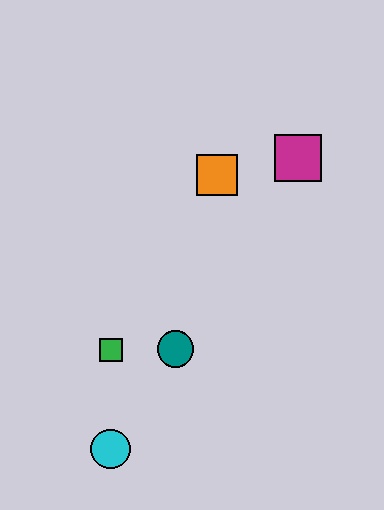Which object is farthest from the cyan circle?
The magenta square is farthest from the cyan circle.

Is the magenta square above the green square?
Yes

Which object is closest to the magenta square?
The orange square is closest to the magenta square.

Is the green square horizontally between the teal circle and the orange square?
No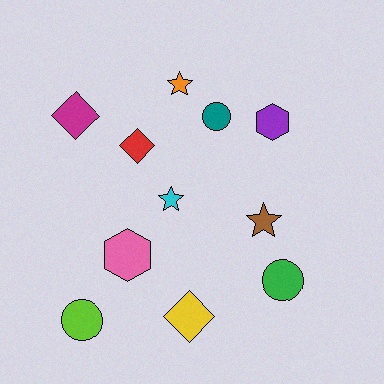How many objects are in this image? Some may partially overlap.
There are 11 objects.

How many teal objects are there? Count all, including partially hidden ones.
There is 1 teal object.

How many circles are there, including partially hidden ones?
There are 3 circles.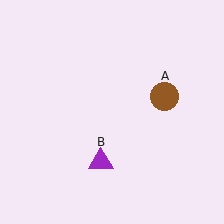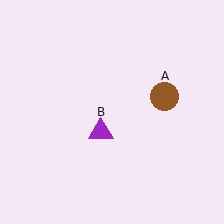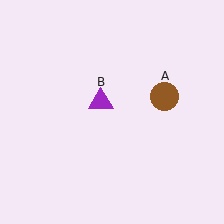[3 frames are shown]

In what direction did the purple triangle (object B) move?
The purple triangle (object B) moved up.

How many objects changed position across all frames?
1 object changed position: purple triangle (object B).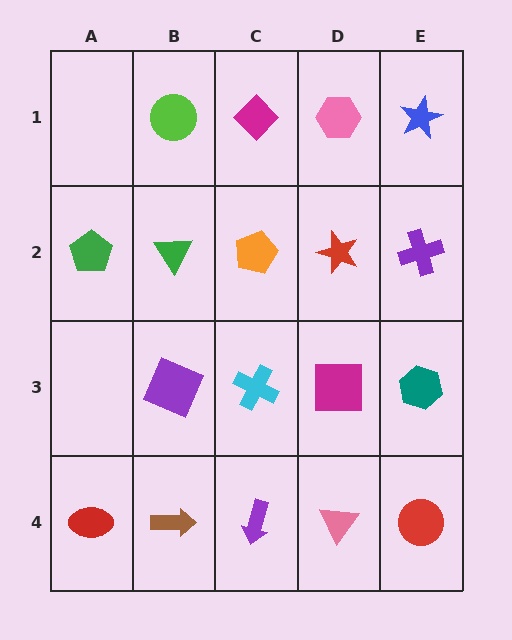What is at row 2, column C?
An orange pentagon.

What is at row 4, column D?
A pink triangle.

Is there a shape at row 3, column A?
No, that cell is empty.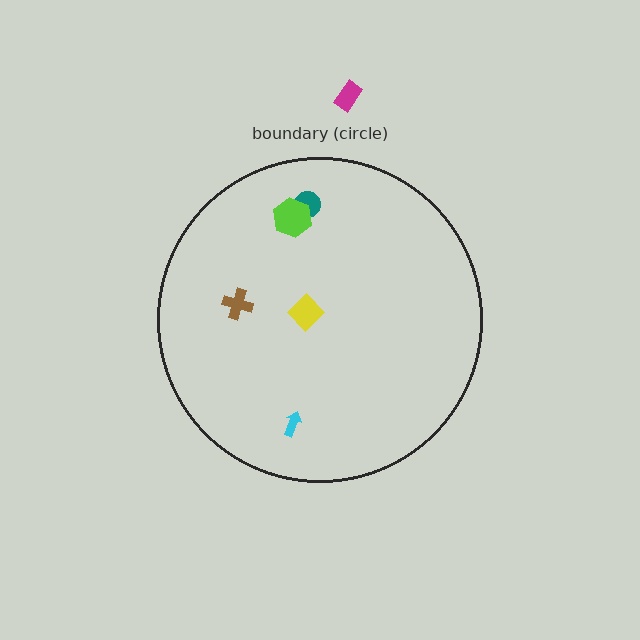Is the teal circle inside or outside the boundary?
Inside.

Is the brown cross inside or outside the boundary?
Inside.